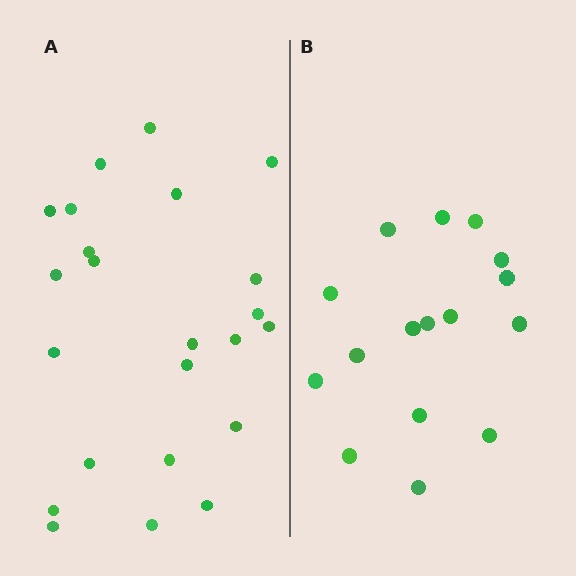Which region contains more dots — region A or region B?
Region A (the left region) has more dots.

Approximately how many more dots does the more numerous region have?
Region A has roughly 8 or so more dots than region B.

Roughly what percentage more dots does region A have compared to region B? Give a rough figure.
About 45% more.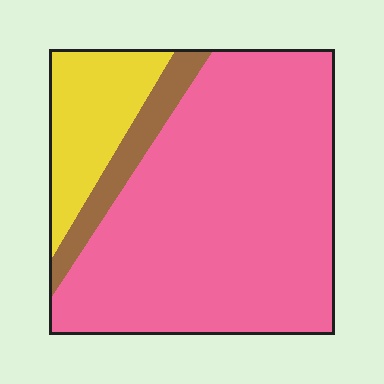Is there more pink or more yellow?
Pink.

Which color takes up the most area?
Pink, at roughly 75%.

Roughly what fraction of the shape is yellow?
Yellow covers about 15% of the shape.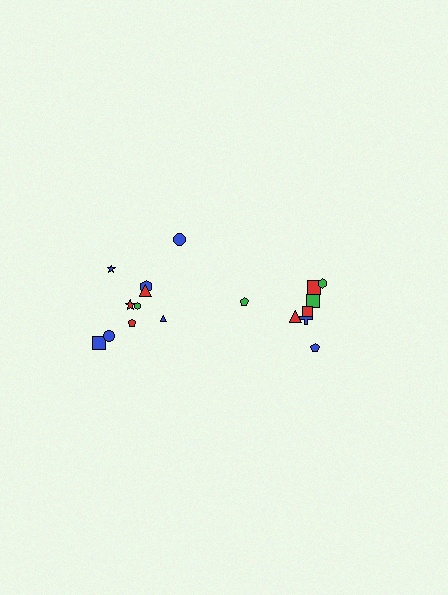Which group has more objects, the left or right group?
The left group.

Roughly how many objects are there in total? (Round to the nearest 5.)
Roughly 20 objects in total.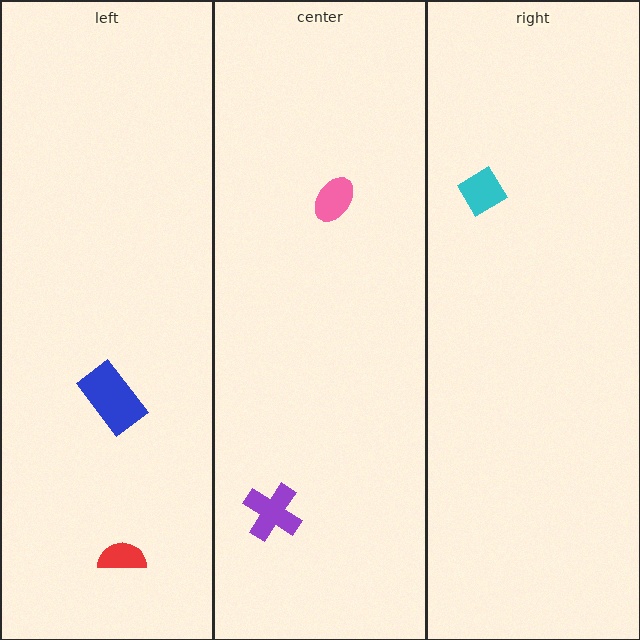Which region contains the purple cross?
The center region.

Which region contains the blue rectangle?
The left region.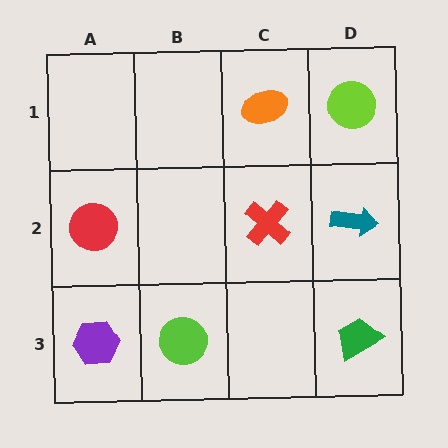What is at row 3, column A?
A purple hexagon.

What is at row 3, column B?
A lime circle.